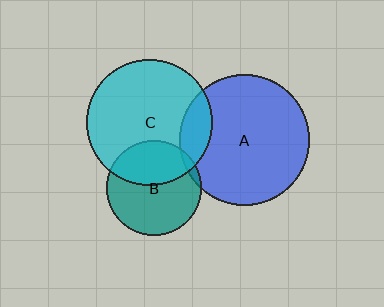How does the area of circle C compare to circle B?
Approximately 1.8 times.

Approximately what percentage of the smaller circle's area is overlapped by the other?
Approximately 5%.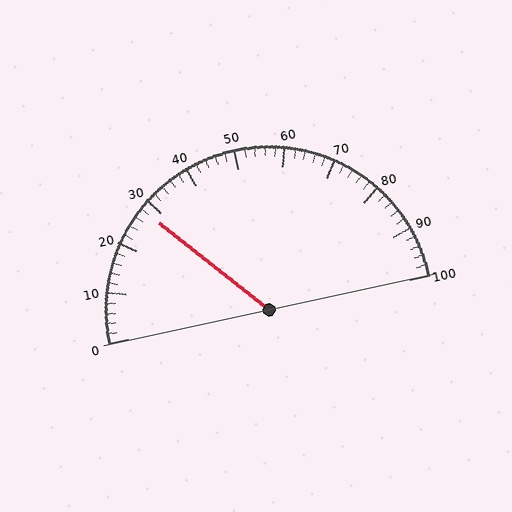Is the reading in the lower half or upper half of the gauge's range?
The reading is in the lower half of the range (0 to 100).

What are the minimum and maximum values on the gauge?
The gauge ranges from 0 to 100.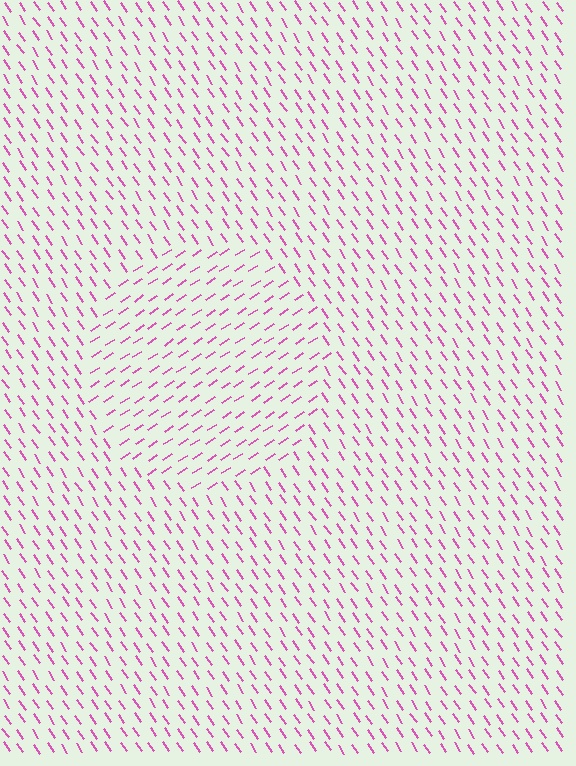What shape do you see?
I see a circle.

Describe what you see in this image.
The image is filled with small pink line segments. A circle region in the image has lines oriented differently from the surrounding lines, creating a visible texture boundary.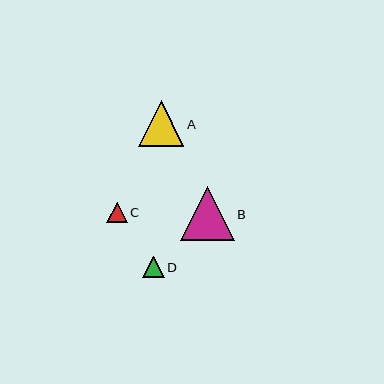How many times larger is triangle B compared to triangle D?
Triangle B is approximately 2.6 times the size of triangle D.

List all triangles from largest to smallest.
From largest to smallest: B, A, D, C.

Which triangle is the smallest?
Triangle C is the smallest with a size of approximately 20 pixels.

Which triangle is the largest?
Triangle B is the largest with a size of approximately 54 pixels.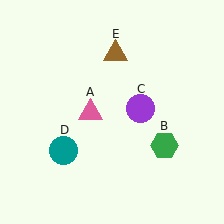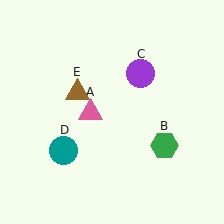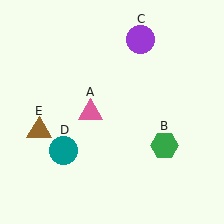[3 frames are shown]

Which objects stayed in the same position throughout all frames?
Pink triangle (object A) and green hexagon (object B) and teal circle (object D) remained stationary.